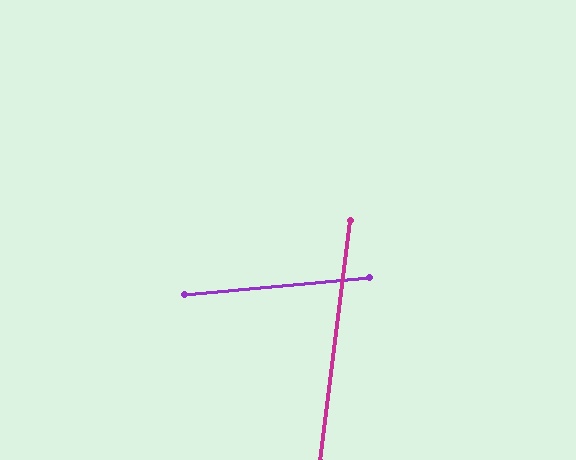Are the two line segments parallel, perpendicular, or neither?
Neither parallel nor perpendicular — they differ by about 78°.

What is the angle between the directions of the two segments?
Approximately 78 degrees.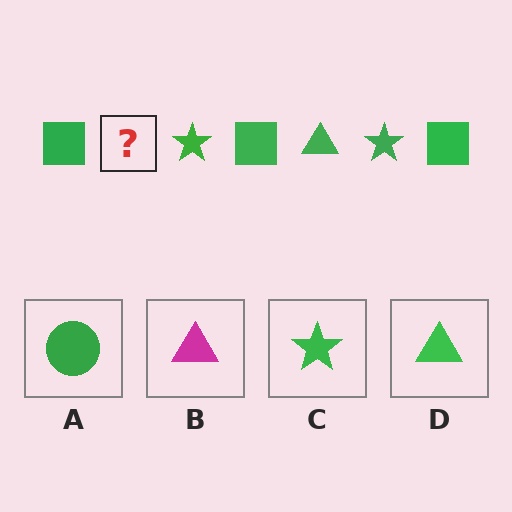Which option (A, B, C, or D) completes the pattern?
D.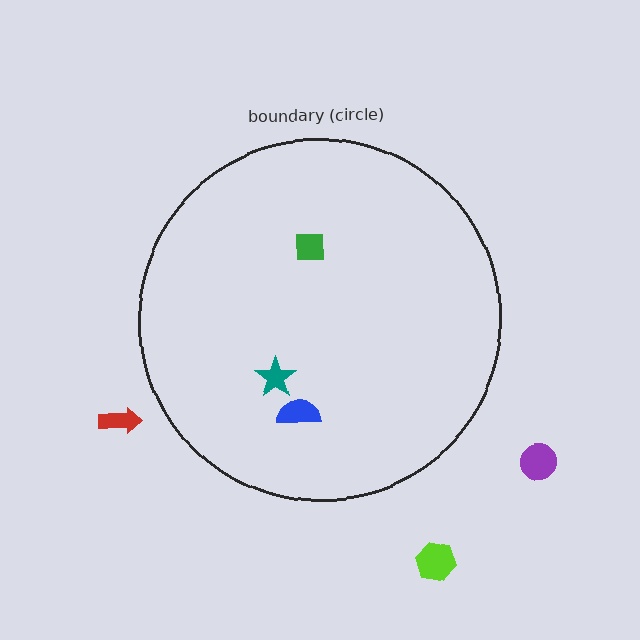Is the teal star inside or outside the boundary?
Inside.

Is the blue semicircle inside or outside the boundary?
Inside.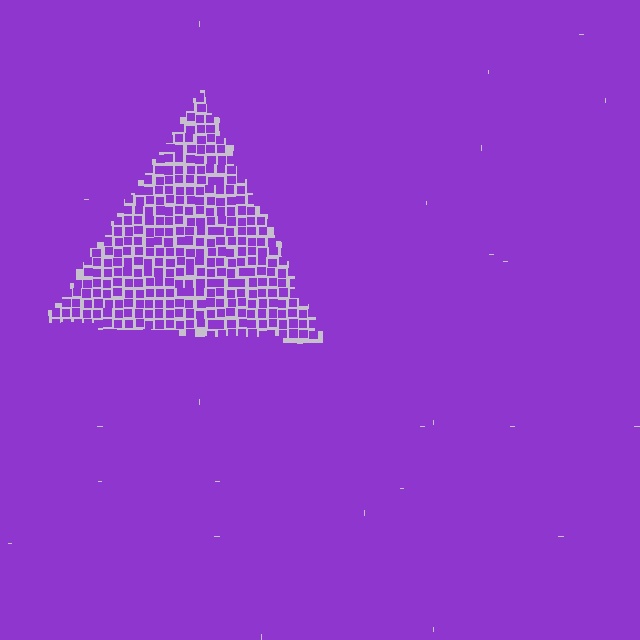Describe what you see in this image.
The image contains small purple elements arranged at two different densities. A triangle-shaped region is visible where the elements are less densely packed than the surrounding area.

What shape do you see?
I see a triangle.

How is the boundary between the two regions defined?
The boundary is defined by a change in element density (approximately 2.2x ratio). All elements are the same color, size, and shape.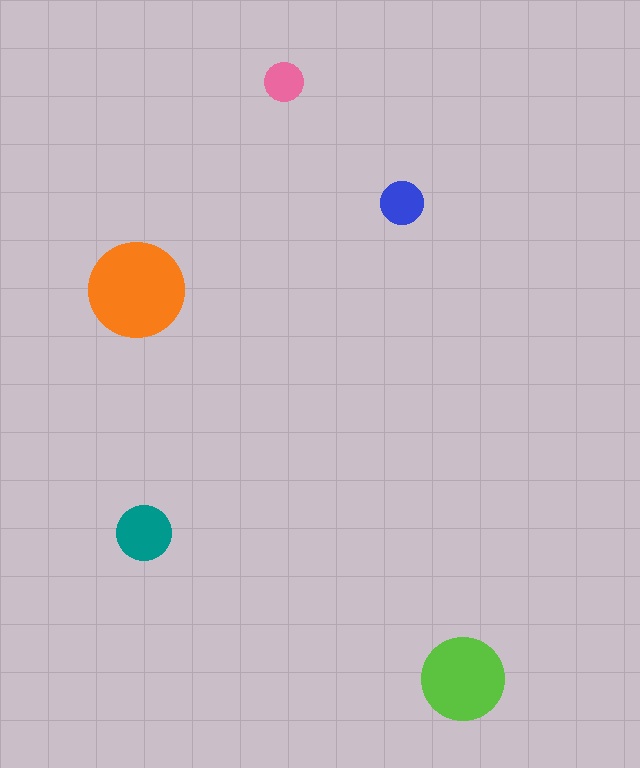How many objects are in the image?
There are 5 objects in the image.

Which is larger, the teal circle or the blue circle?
The teal one.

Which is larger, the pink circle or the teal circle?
The teal one.